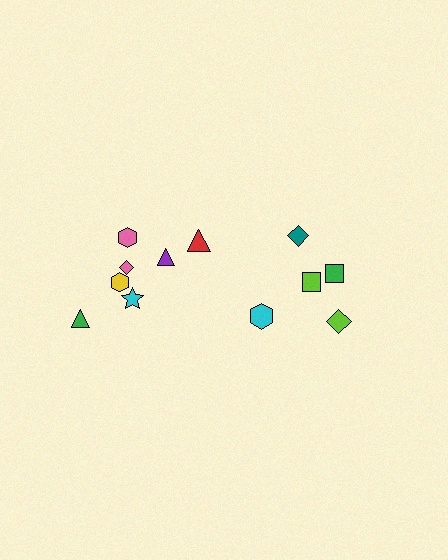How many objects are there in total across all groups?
There are 12 objects.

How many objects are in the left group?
There are 7 objects.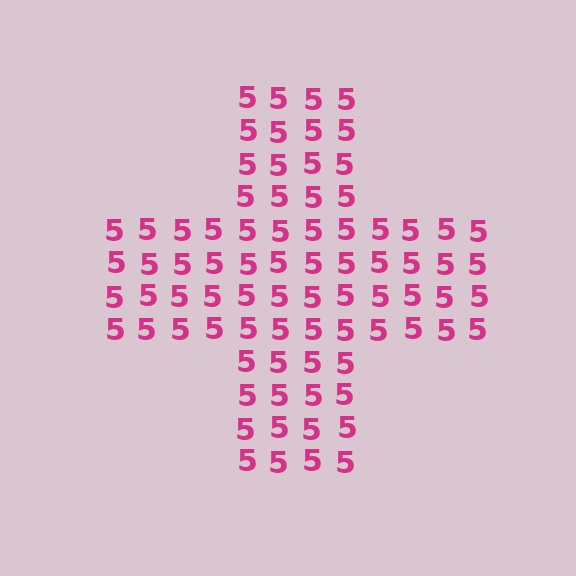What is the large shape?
The large shape is a cross.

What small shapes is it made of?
It is made of small digit 5's.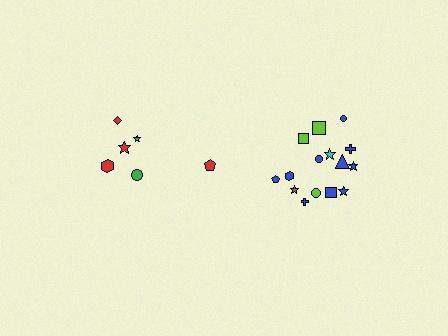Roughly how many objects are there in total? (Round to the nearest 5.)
Roughly 20 objects in total.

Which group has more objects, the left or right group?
The right group.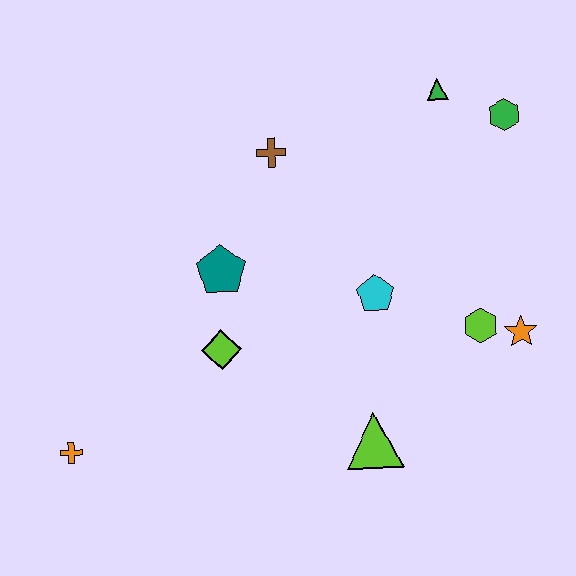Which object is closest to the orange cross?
The lime diamond is closest to the orange cross.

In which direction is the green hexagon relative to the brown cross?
The green hexagon is to the right of the brown cross.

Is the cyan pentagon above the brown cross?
No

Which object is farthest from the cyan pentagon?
The orange cross is farthest from the cyan pentagon.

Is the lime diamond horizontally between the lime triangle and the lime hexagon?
No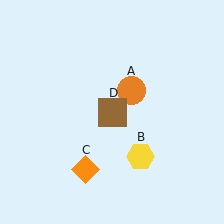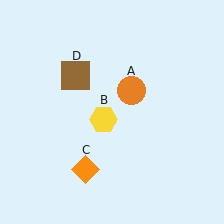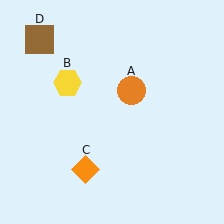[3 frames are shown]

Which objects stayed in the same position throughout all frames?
Orange circle (object A) and orange diamond (object C) remained stationary.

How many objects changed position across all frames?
2 objects changed position: yellow hexagon (object B), brown square (object D).